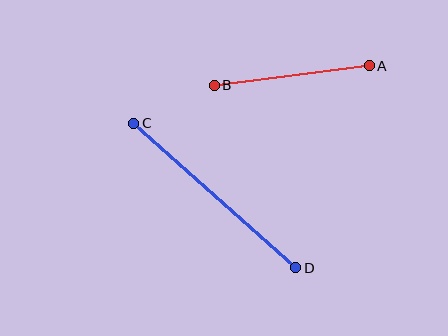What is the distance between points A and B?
The distance is approximately 156 pixels.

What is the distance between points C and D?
The distance is approximately 217 pixels.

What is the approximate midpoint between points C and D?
The midpoint is at approximately (215, 196) pixels.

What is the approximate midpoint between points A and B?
The midpoint is at approximately (292, 76) pixels.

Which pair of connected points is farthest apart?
Points C and D are farthest apart.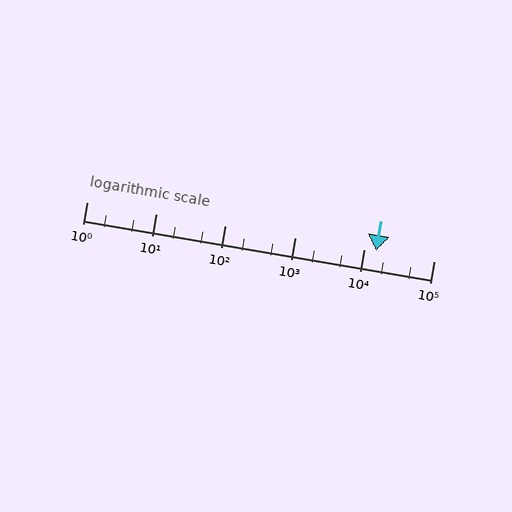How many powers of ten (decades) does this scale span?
The scale spans 5 decades, from 1 to 100000.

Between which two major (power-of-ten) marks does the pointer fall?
The pointer is between 10000 and 100000.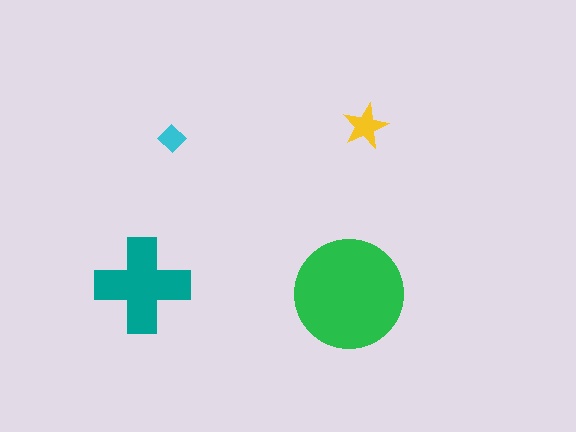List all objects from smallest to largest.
The cyan diamond, the yellow star, the teal cross, the green circle.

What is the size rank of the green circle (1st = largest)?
1st.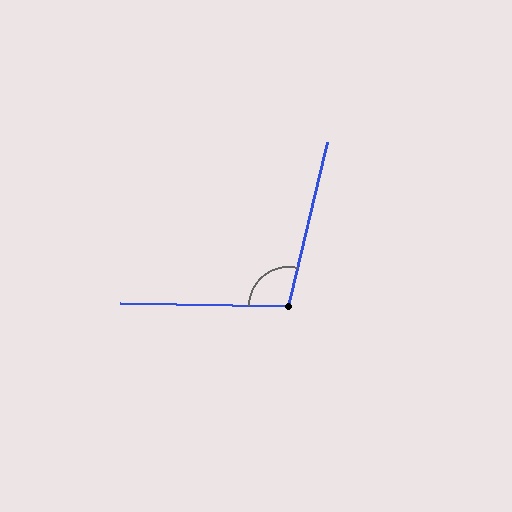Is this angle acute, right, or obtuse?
It is obtuse.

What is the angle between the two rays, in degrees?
Approximately 102 degrees.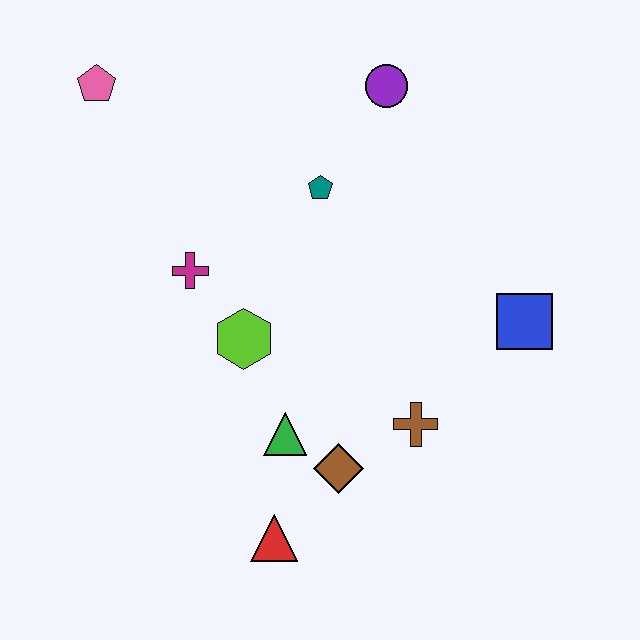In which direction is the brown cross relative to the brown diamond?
The brown cross is to the right of the brown diamond.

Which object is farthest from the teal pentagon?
The red triangle is farthest from the teal pentagon.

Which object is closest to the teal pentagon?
The purple circle is closest to the teal pentagon.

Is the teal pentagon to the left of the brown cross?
Yes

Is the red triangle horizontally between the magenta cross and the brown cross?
Yes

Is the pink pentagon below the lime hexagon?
No